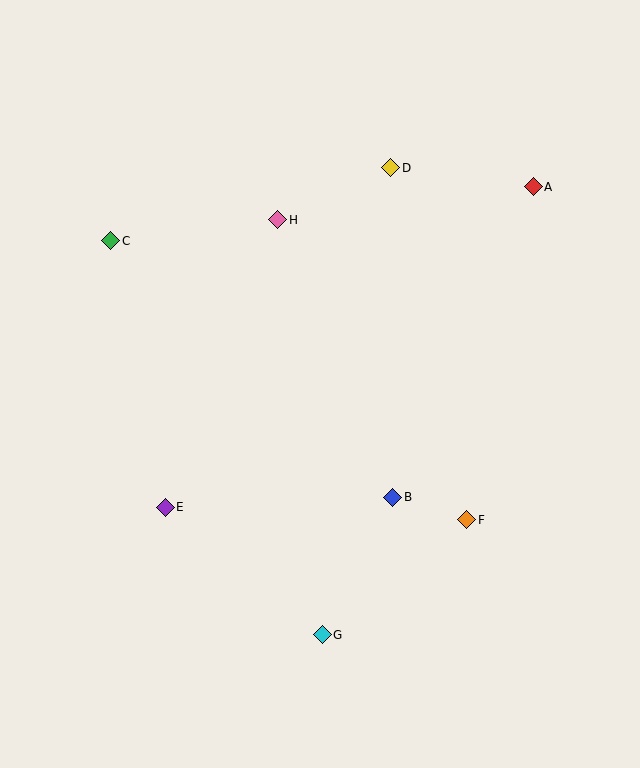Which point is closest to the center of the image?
Point B at (393, 497) is closest to the center.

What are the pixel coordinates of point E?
Point E is at (165, 507).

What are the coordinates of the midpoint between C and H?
The midpoint between C and H is at (194, 230).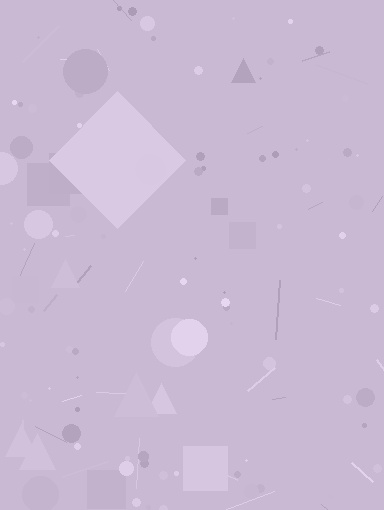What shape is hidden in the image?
A diamond is hidden in the image.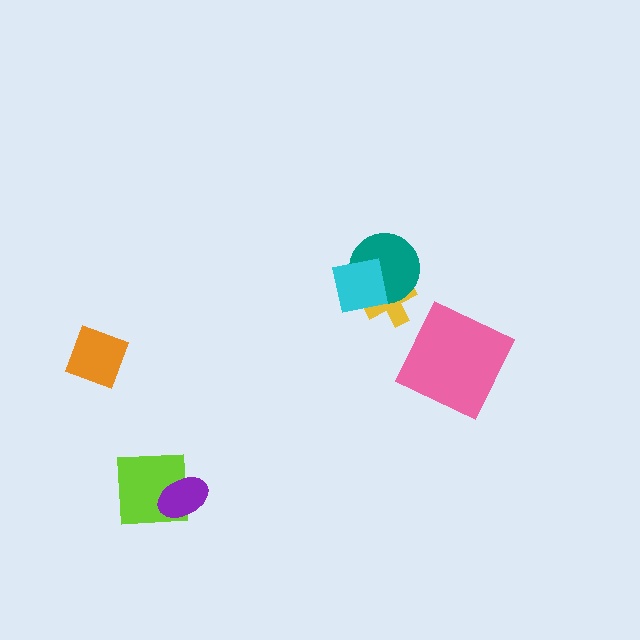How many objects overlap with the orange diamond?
0 objects overlap with the orange diamond.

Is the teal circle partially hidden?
Yes, it is partially covered by another shape.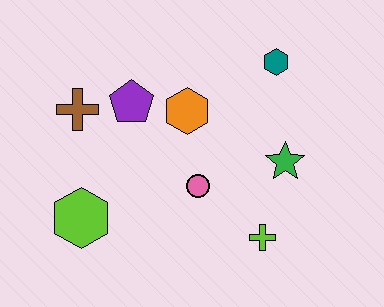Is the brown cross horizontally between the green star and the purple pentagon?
No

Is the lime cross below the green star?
Yes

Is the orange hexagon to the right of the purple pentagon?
Yes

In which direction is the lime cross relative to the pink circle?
The lime cross is to the right of the pink circle.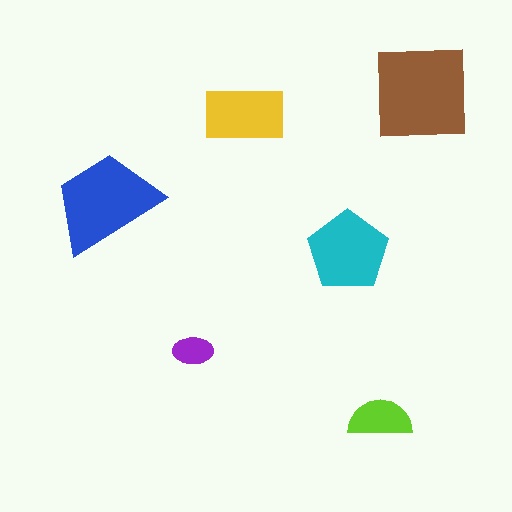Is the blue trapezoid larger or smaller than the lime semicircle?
Larger.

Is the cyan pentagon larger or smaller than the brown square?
Smaller.